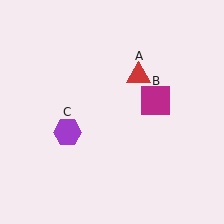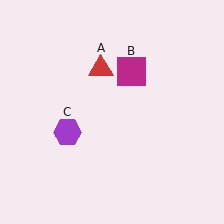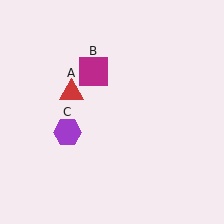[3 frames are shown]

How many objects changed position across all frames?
2 objects changed position: red triangle (object A), magenta square (object B).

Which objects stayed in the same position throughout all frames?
Purple hexagon (object C) remained stationary.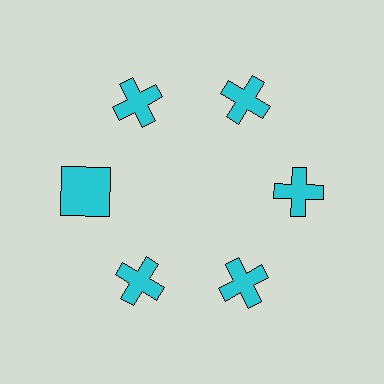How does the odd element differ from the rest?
It has a different shape: square instead of cross.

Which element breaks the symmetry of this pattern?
The cyan square at roughly the 9 o'clock position breaks the symmetry. All other shapes are cyan crosses.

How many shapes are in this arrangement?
There are 6 shapes arranged in a ring pattern.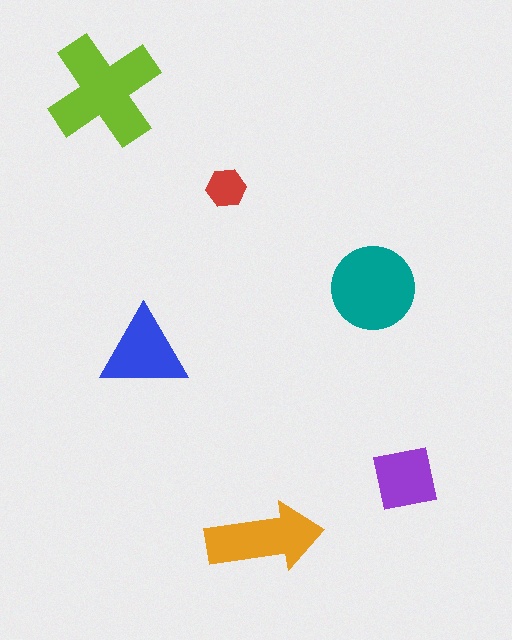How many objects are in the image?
There are 6 objects in the image.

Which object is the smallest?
The red hexagon.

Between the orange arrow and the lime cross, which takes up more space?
The lime cross.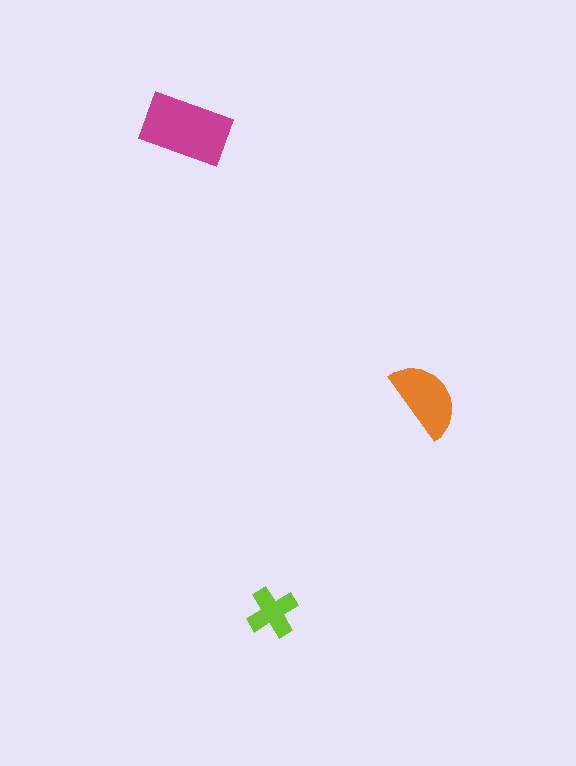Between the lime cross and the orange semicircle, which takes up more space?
The orange semicircle.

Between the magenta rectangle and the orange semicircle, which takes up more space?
The magenta rectangle.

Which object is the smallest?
The lime cross.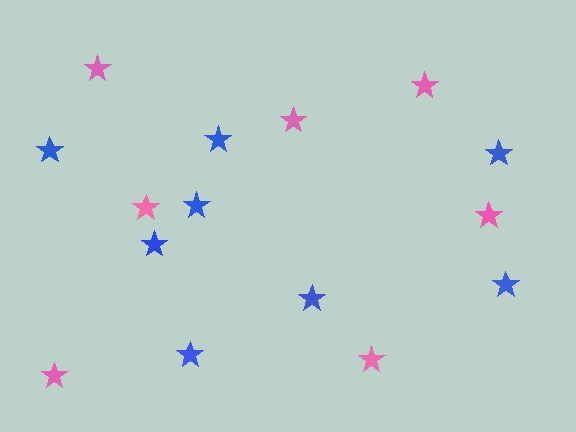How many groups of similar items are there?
There are 2 groups: one group of blue stars (8) and one group of pink stars (7).